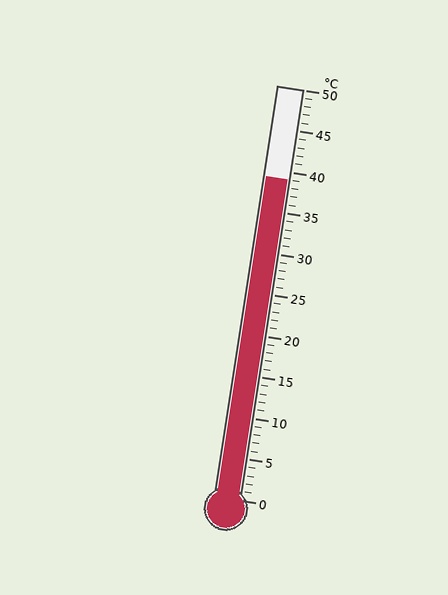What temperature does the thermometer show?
The thermometer shows approximately 39°C.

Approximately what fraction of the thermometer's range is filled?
The thermometer is filled to approximately 80% of its range.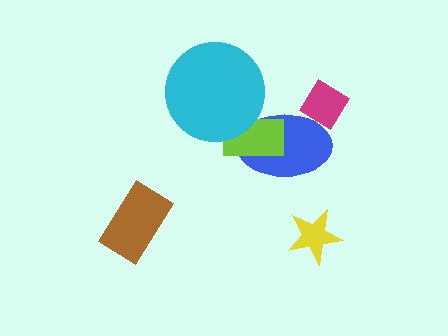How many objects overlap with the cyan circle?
1 object overlaps with the cyan circle.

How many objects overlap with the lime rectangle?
2 objects overlap with the lime rectangle.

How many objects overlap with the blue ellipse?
2 objects overlap with the blue ellipse.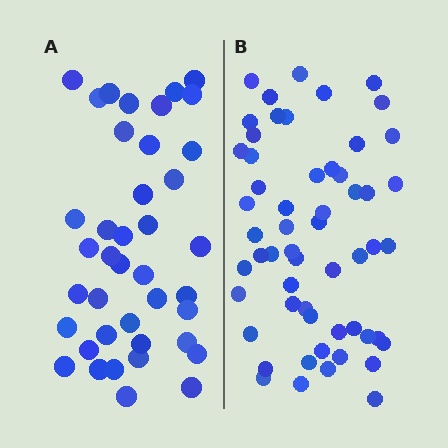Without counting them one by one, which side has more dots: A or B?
Region B (the right region) has more dots.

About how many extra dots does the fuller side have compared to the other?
Region B has approximately 15 more dots than region A.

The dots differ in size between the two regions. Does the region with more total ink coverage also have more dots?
No. Region A has more total ink coverage because its dots are larger, but region B actually contains more individual dots. Total area can be misleading — the number of items is what matters here.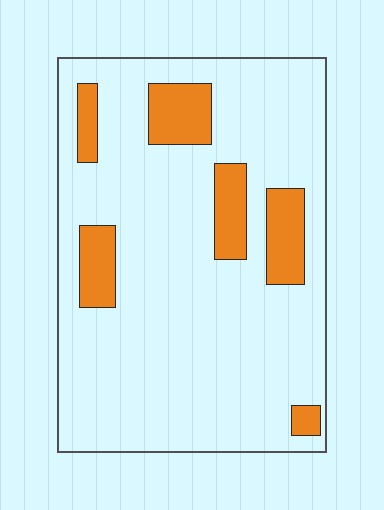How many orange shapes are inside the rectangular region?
6.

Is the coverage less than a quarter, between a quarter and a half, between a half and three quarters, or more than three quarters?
Less than a quarter.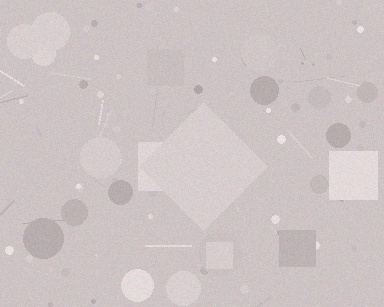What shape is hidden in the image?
A diamond is hidden in the image.